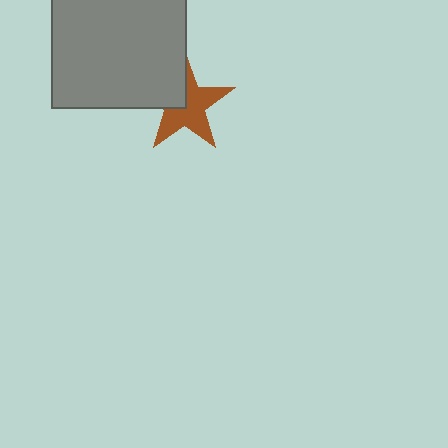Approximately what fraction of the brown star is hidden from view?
Roughly 35% of the brown star is hidden behind the gray square.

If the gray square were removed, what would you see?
You would see the complete brown star.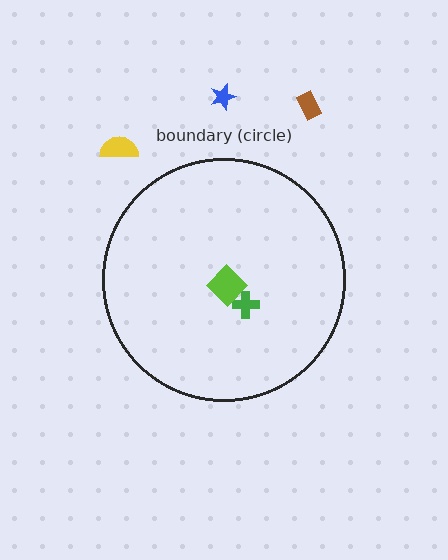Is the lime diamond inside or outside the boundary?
Inside.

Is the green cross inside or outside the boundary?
Inside.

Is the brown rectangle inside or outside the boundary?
Outside.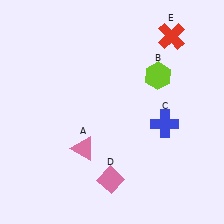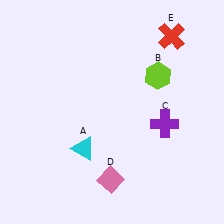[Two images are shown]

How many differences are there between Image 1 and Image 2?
There are 2 differences between the two images.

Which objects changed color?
A changed from pink to cyan. C changed from blue to purple.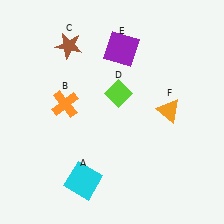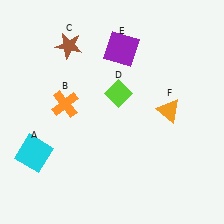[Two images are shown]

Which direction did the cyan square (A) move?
The cyan square (A) moved left.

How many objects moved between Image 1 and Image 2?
1 object moved between the two images.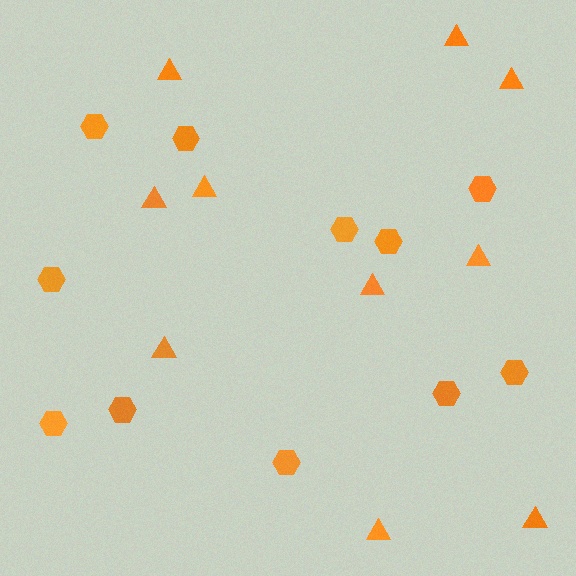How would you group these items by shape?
There are 2 groups: one group of hexagons (11) and one group of triangles (10).